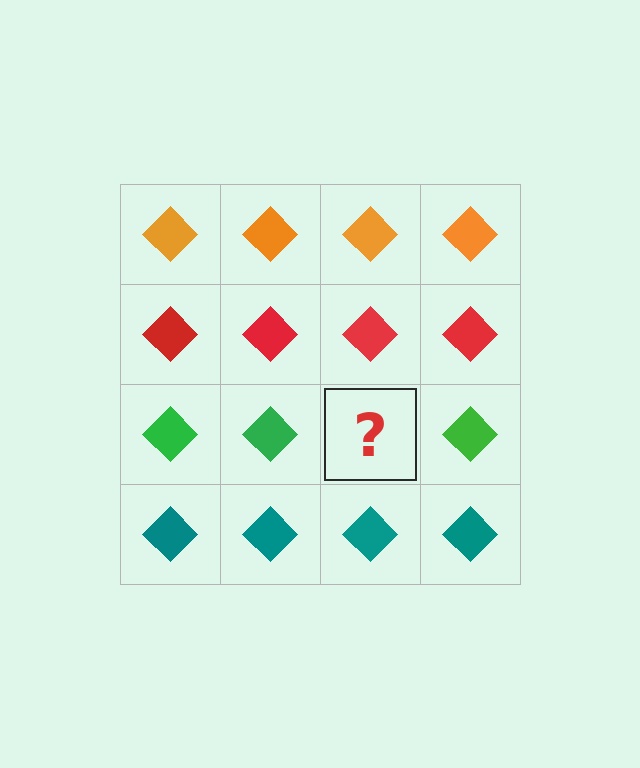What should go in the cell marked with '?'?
The missing cell should contain a green diamond.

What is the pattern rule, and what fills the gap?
The rule is that each row has a consistent color. The gap should be filled with a green diamond.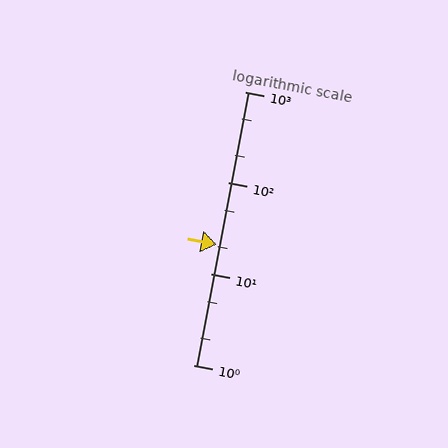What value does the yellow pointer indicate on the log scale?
The pointer indicates approximately 21.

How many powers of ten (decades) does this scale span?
The scale spans 3 decades, from 1 to 1000.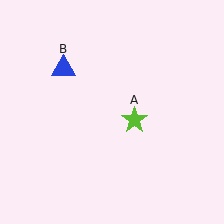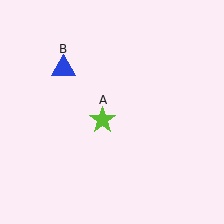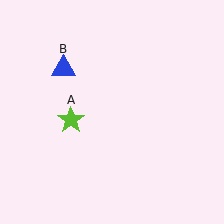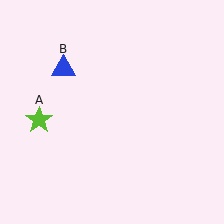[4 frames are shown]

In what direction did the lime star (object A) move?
The lime star (object A) moved left.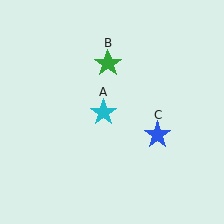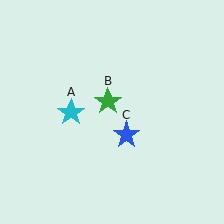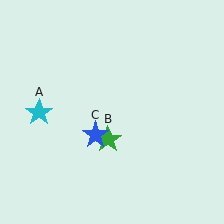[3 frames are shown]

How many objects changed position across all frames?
3 objects changed position: cyan star (object A), green star (object B), blue star (object C).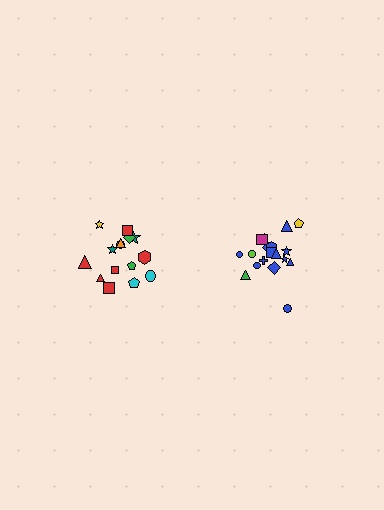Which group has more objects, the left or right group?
The right group.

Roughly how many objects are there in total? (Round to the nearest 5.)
Roughly 35 objects in total.